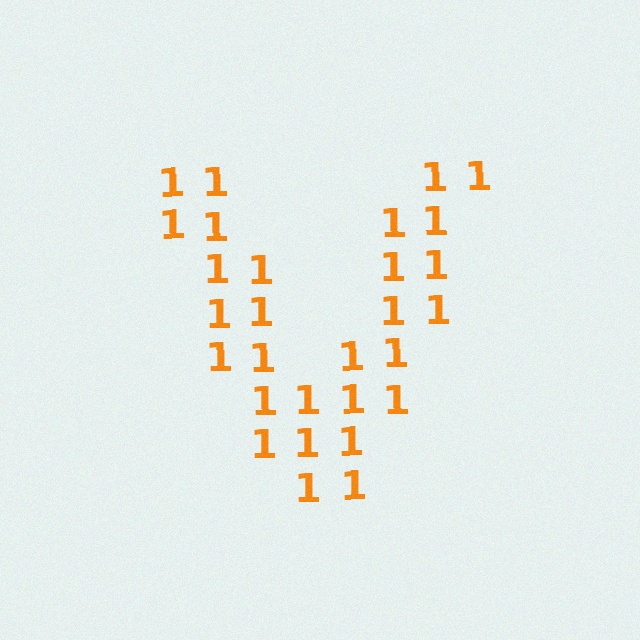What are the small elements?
The small elements are digit 1's.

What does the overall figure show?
The overall figure shows the letter V.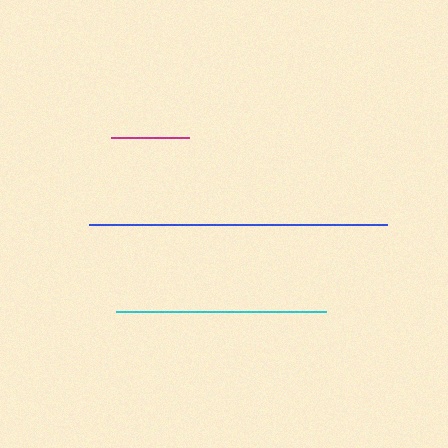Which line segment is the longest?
The blue line is the longest at approximately 298 pixels.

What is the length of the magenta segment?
The magenta segment is approximately 78 pixels long.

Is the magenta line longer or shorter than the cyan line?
The cyan line is longer than the magenta line.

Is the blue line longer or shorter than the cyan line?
The blue line is longer than the cyan line.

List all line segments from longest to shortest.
From longest to shortest: blue, cyan, magenta.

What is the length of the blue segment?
The blue segment is approximately 298 pixels long.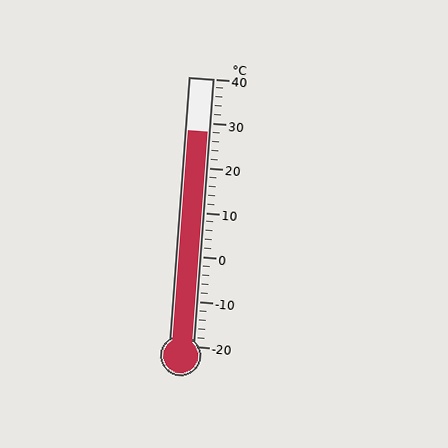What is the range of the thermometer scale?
The thermometer scale ranges from -20°C to 40°C.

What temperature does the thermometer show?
The thermometer shows approximately 28°C.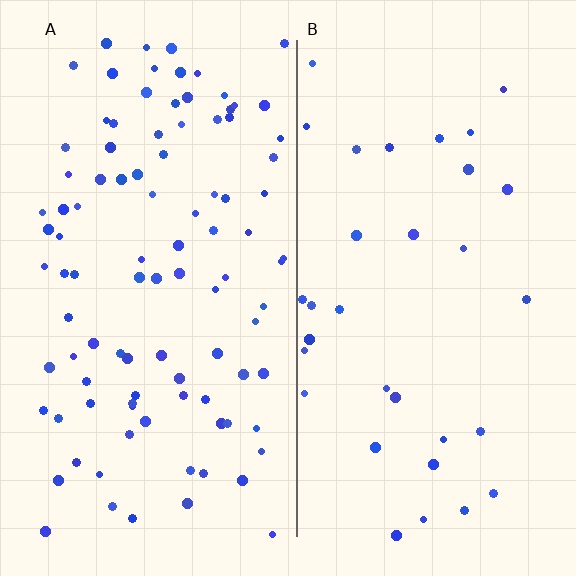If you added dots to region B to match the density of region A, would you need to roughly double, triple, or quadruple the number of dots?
Approximately triple.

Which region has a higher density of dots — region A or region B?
A (the left).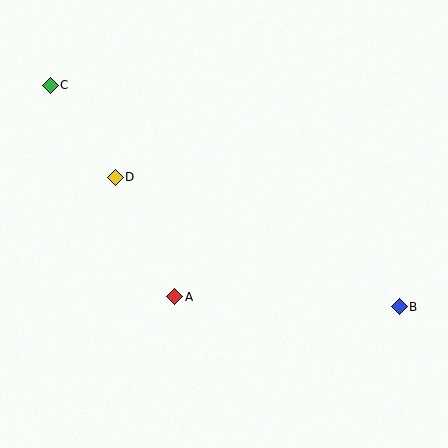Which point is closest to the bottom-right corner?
Point B is closest to the bottom-right corner.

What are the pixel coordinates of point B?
Point B is at (399, 307).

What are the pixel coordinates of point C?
Point C is at (50, 85).